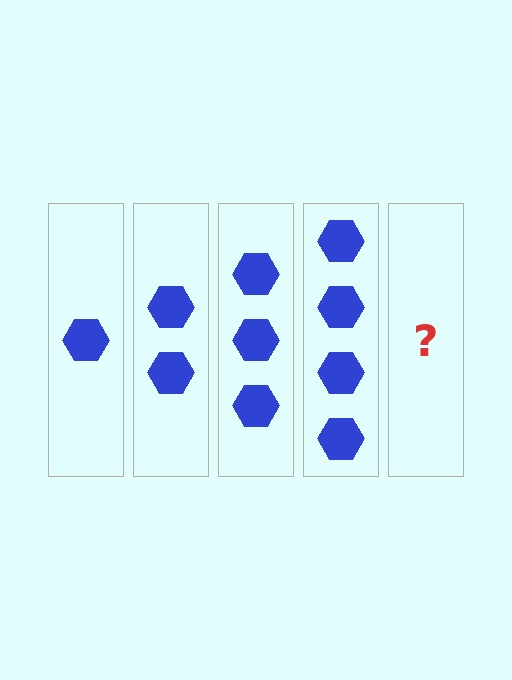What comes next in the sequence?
The next element should be 5 hexagons.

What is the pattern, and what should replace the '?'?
The pattern is that each step adds one more hexagon. The '?' should be 5 hexagons.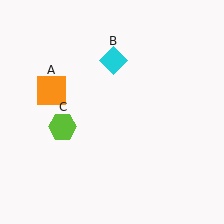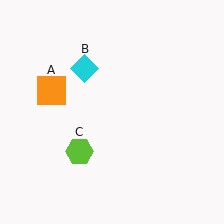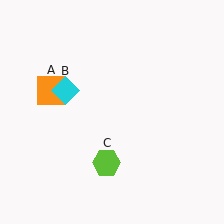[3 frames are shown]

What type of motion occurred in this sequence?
The cyan diamond (object B), lime hexagon (object C) rotated counterclockwise around the center of the scene.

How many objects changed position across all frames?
2 objects changed position: cyan diamond (object B), lime hexagon (object C).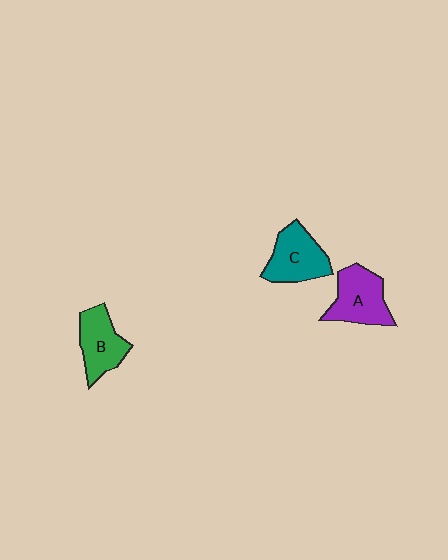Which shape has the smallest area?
Shape B (green).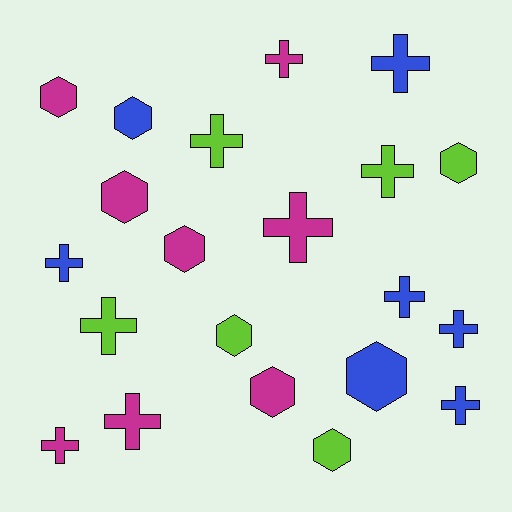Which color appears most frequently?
Magenta, with 8 objects.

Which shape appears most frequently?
Cross, with 12 objects.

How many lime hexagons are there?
There are 3 lime hexagons.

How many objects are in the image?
There are 21 objects.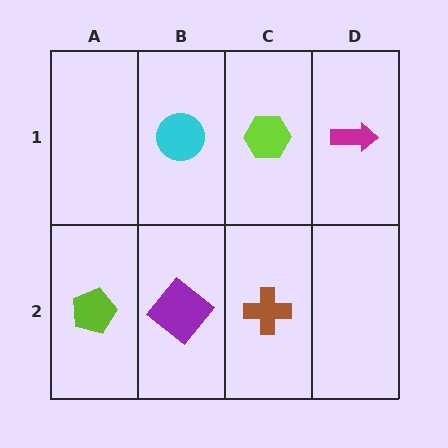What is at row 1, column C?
A lime hexagon.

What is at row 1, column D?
A magenta arrow.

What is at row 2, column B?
A purple diamond.